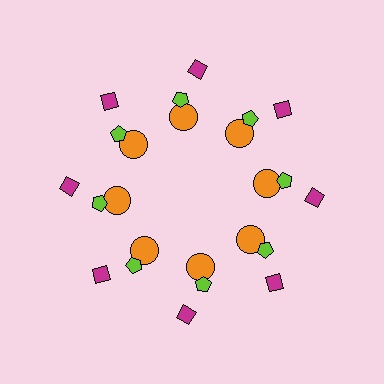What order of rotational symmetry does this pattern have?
This pattern has 8-fold rotational symmetry.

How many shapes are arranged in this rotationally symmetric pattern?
There are 24 shapes, arranged in 8 groups of 3.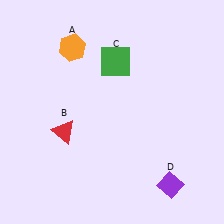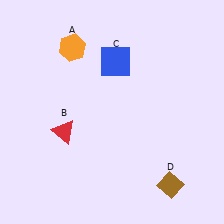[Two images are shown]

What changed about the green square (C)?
In Image 1, C is green. In Image 2, it changed to blue.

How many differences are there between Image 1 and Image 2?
There are 2 differences between the two images.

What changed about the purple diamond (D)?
In Image 1, D is purple. In Image 2, it changed to brown.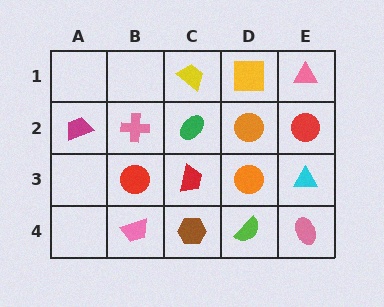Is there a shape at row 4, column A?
No, that cell is empty.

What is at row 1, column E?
A pink triangle.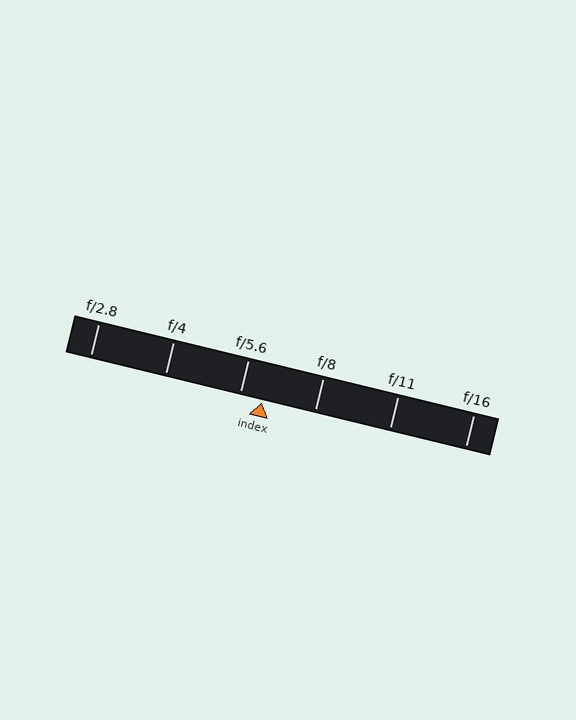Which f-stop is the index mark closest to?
The index mark is closest to f/5.6.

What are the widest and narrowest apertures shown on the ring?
The widest aperture shown is f/2.8 and the narrowest is f/16.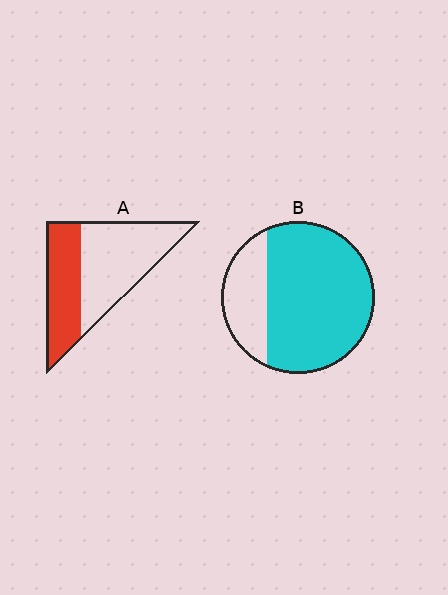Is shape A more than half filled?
No.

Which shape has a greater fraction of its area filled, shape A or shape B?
Shape B.